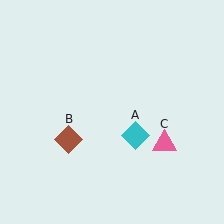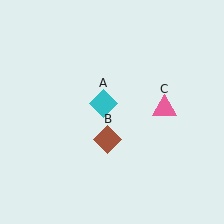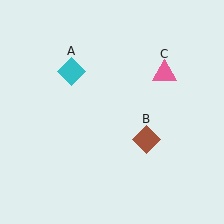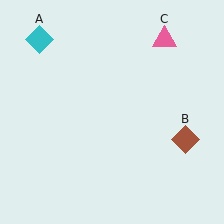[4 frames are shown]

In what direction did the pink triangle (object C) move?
The pink triangle (object C) moved up.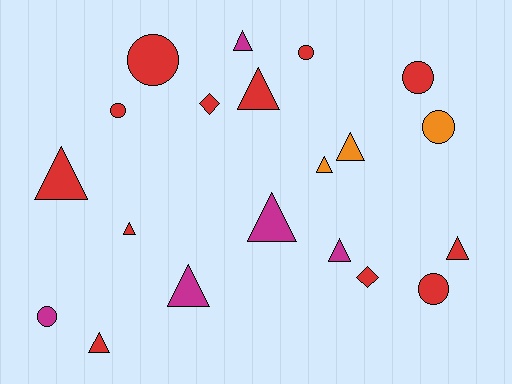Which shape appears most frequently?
Triangle, with 11 objects.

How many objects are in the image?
There are 20 objects.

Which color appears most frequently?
Red, with 12 objects.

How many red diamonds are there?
There are 2 red diamonds.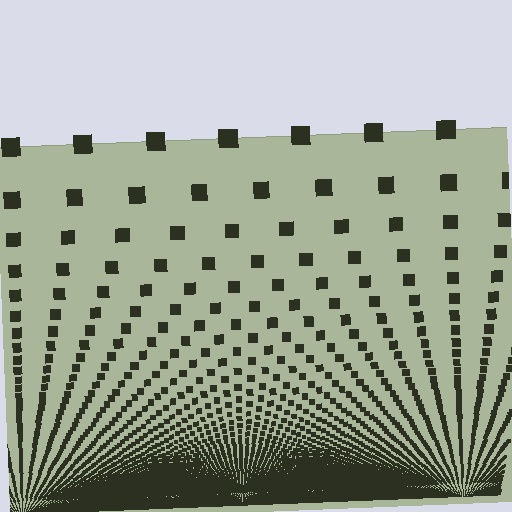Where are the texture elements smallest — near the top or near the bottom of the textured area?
Near the bottom.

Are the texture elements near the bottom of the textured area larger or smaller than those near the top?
Smaller. The gradient is inverted — elements near the bottom are smaller and denser.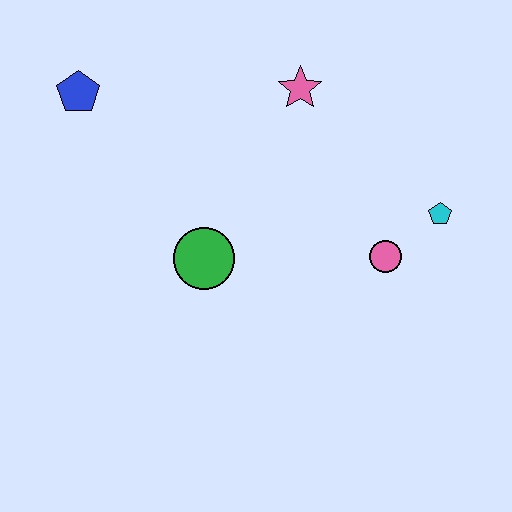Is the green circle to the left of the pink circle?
Yes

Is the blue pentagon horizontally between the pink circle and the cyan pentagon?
No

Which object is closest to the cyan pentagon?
The pink circle is closest to the cyan pentagon.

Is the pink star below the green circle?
No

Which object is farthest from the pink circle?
The blue pentagon is farthest from the pink circle.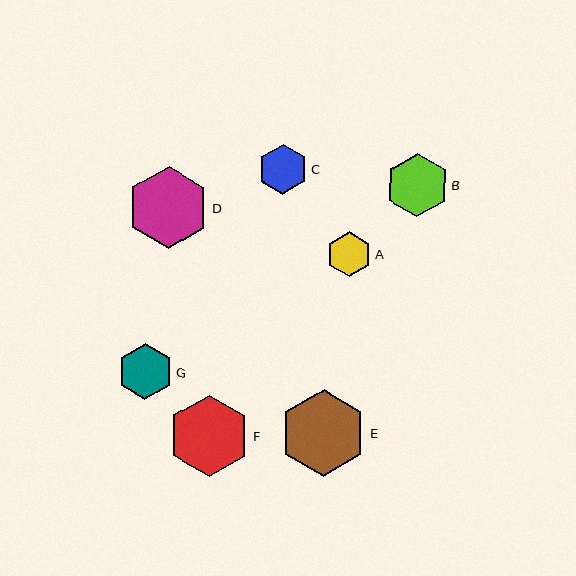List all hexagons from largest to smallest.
From largest to smallest: E, D, F, B, G, C, A.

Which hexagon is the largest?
Hexagon E is the largest with a size of approximately 87 pixels.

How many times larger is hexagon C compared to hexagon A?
Hexagon C is approximately 1.1 times the size of hexagon A.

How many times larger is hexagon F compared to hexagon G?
Hexagon F is approximately 1.5 times the size of hexagon G.